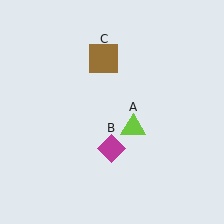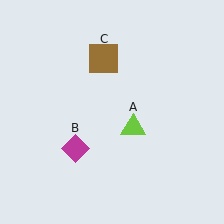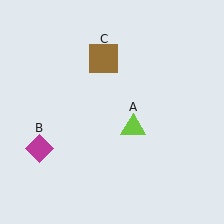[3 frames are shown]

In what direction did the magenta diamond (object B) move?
The magenta diamond (object B) moved left.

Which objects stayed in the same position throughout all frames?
Lime triangle (object A) and brown square (object C) remained stationary.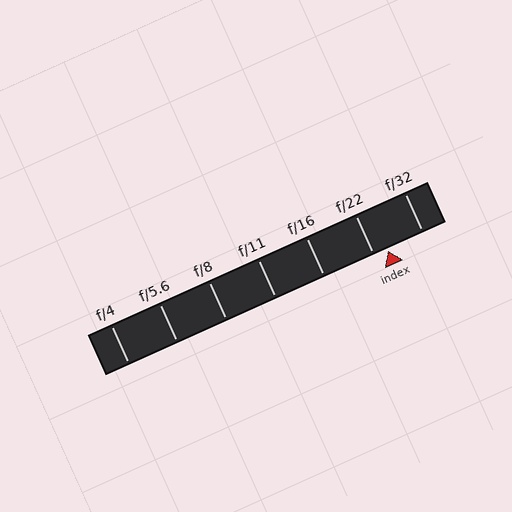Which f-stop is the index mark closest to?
The index mark is closest to f/22.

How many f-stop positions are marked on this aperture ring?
There are 7 f-stop positions marked.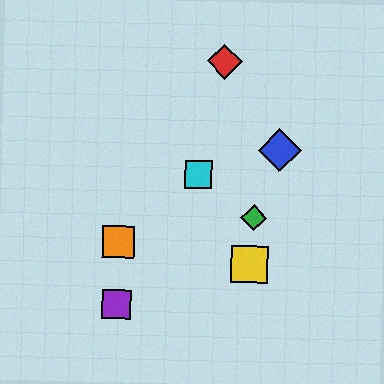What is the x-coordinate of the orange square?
The orange square is at x≈118.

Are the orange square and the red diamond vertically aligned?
No, the orange square is at x≈118 and the red diamond is at x≈225.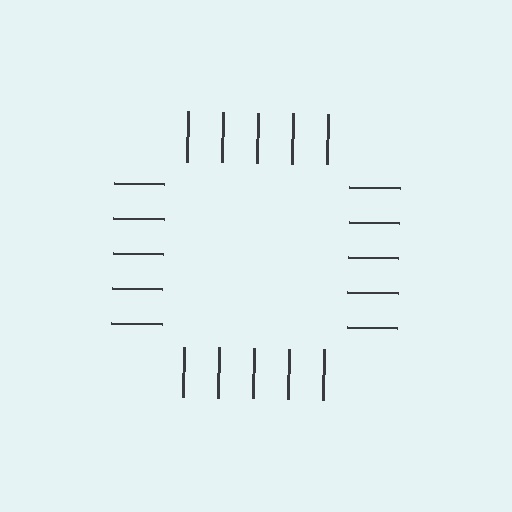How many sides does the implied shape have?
4 sides — the line-ends trace a square.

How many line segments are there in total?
20 — 5 along each of the 4 edges.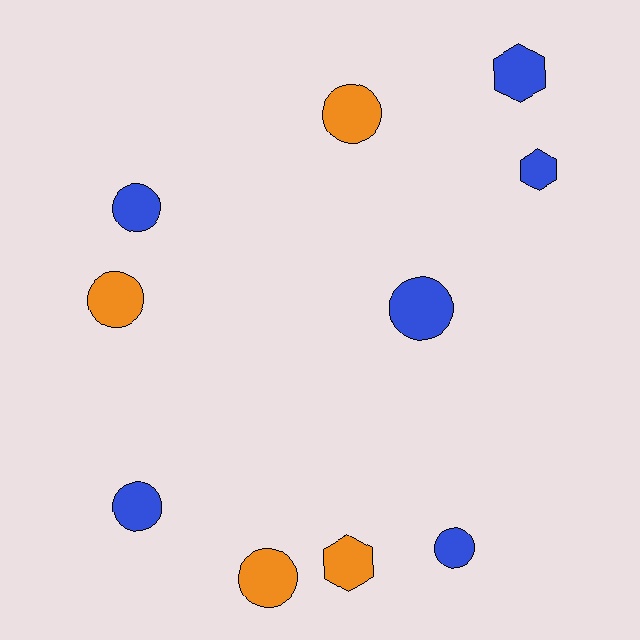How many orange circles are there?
There are 3 orange circles.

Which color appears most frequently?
Blue, with 6 objects.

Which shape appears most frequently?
Circle, with 7 objects.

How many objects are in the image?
There are 10 objects.